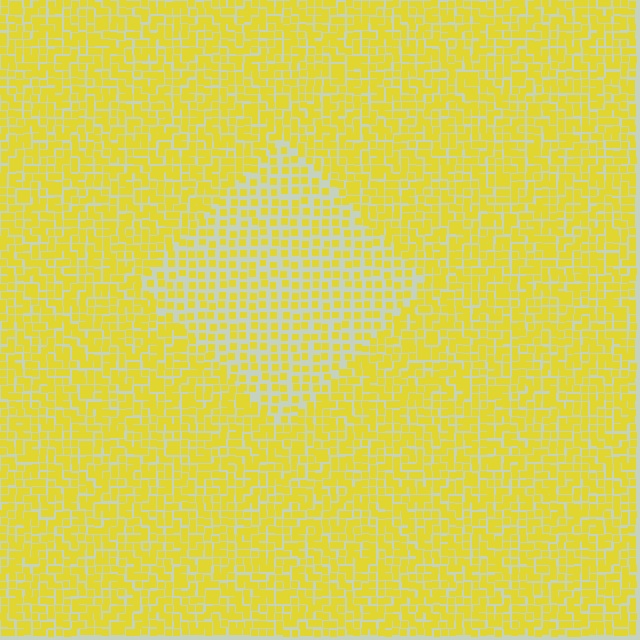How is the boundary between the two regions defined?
The boundary is defined by a change in element density (approximately 1.7x ratio). All elements are the same color, size, and shape.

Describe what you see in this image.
The image contains small yellow elements arranged at two different densities. A diamond-shaped region is visible where the elements are less densely packed than the surrounding area.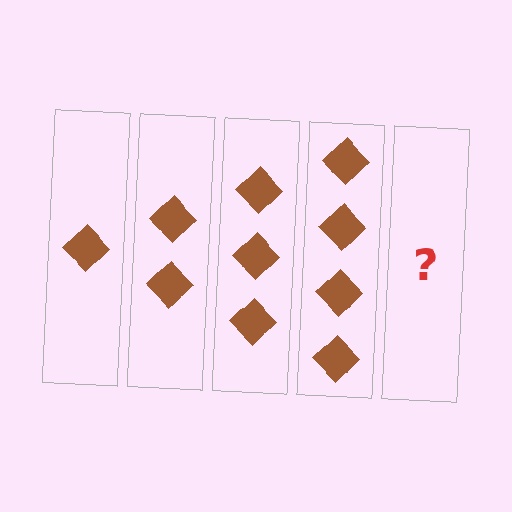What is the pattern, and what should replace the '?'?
The pattern is that each step adds one more diamond. The '?' should be 5 diamonds.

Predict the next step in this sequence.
The next step is 5 diamonds.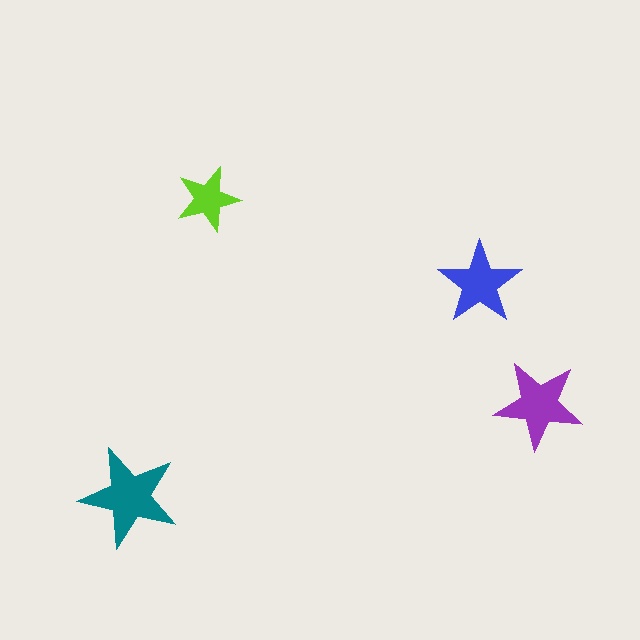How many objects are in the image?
There are 4 objects in the image.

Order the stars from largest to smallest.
the teal one, the purple one, the blue one, the lime one.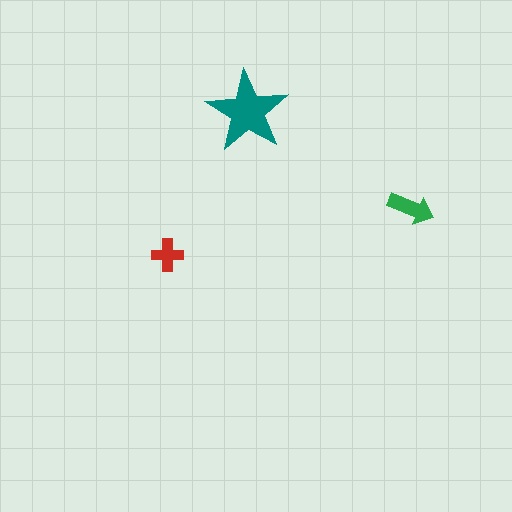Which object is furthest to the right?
The green arrow is rightmost.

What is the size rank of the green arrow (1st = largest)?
2nd.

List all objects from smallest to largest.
The red cross, the green arrow, the teal star.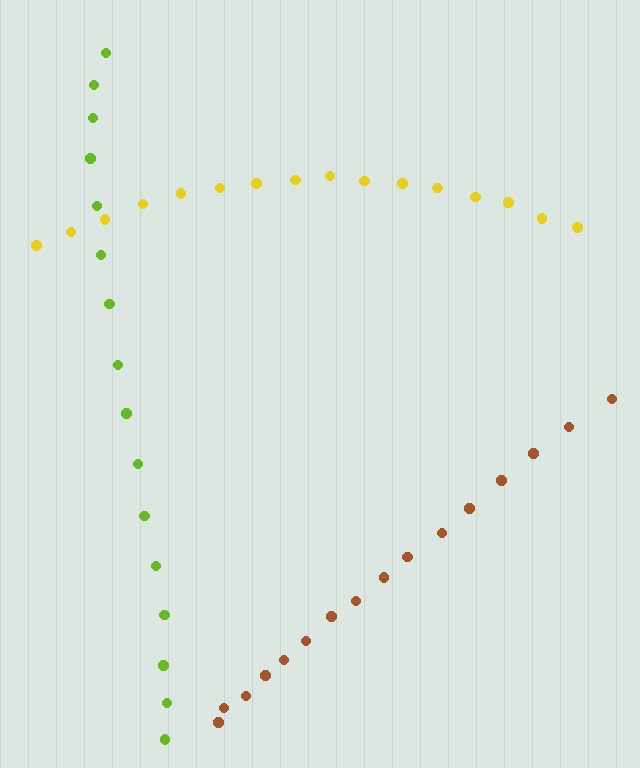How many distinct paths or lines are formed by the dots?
There are 3 distinct paths.